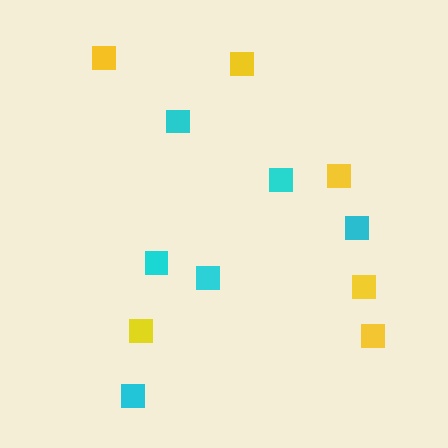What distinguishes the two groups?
There are 2 groups: one group of cyan squares (6) and one group of yellow squares (6).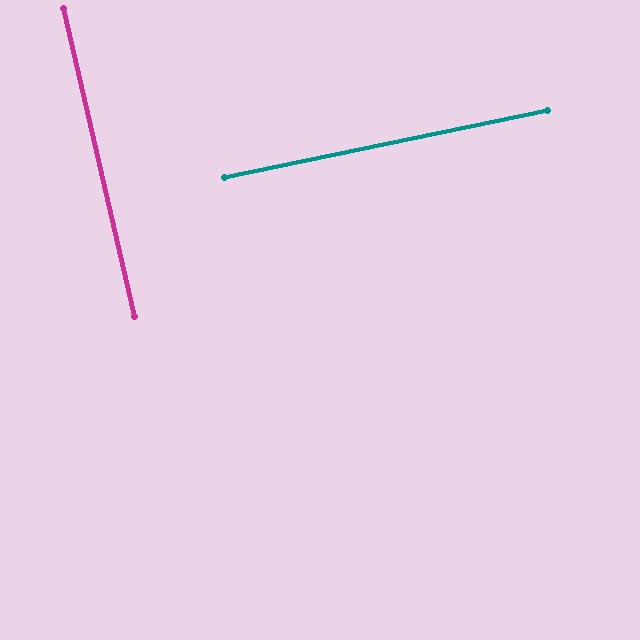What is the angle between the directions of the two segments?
Approximately 89 degrees.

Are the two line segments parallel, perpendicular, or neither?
Perpendicular — they meet at approximately 89°.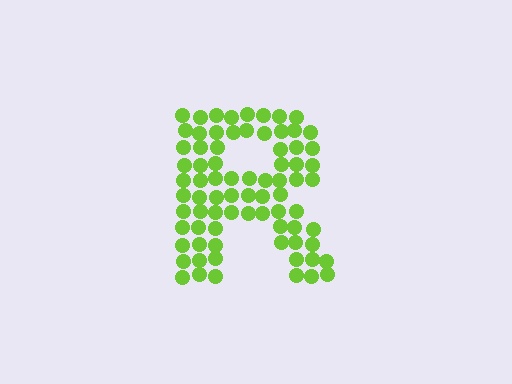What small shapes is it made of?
It is made of small circles.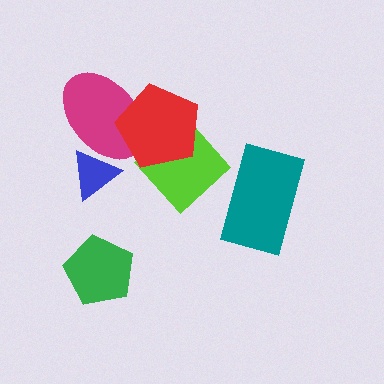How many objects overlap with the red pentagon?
2 objects overlap with the red pentagon.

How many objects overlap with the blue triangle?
1 object overlaps with the blue triangle.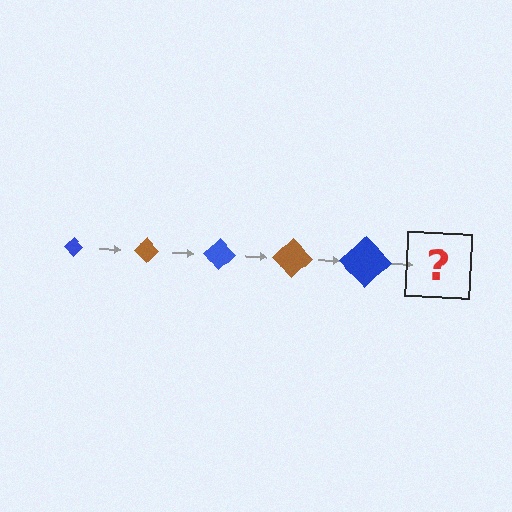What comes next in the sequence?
The next element should be a brown diamond, larger than the previous one.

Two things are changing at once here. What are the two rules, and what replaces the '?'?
The two rules are that the diamond grows larger each step and the color cycles through blue and brown. The '?' should be a brown diamond, larger than the previous one.